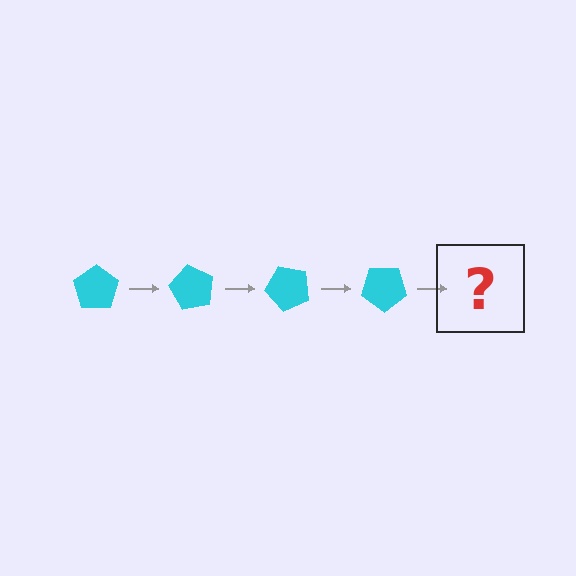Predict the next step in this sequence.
The next step is a cyan pentagon rotated 240 degrees.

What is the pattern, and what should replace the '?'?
The pattern is that the pentagon rotates 60 degrees each step. The '?' should be a cyan pentagon rotated 240 degrees.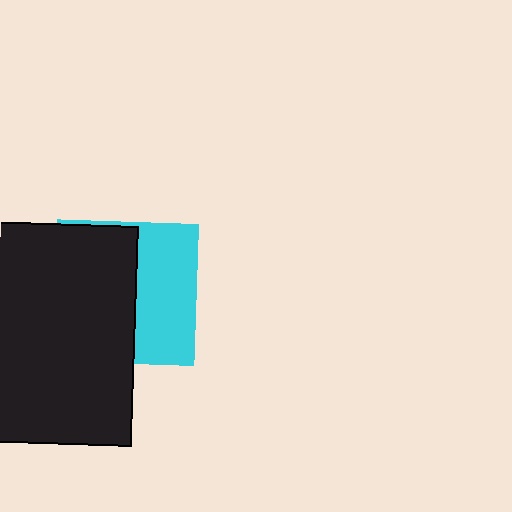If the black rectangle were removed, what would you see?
You would see the complete cyan square.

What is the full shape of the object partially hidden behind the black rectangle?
The partially hidden object is a cyan square.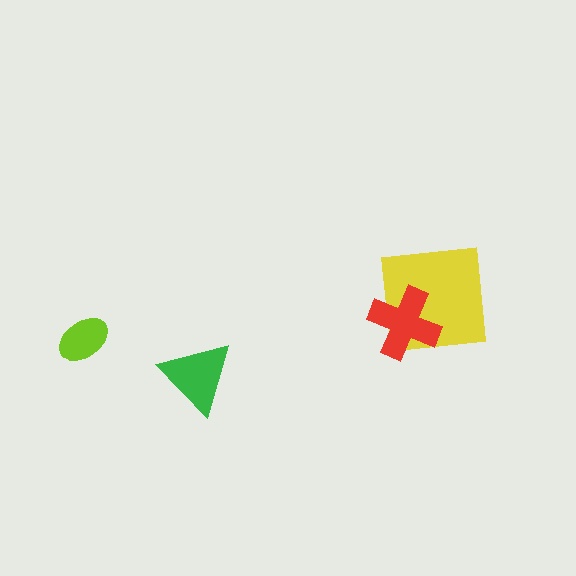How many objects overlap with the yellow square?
1 object overlaps with the yellow square.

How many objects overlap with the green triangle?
0 objects overlap with the green triangle.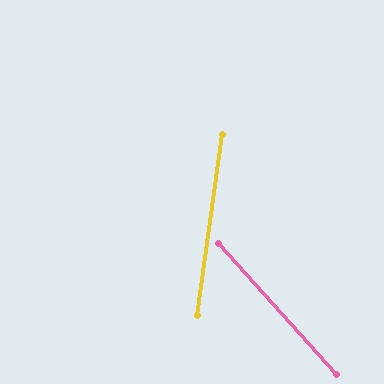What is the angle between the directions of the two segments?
Approximately 50 degrees.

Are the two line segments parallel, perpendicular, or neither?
Neither parallel nor perpendicular — they differ by about 50°.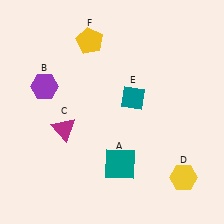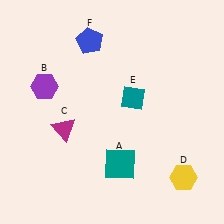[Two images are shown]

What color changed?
The pentagon (F) changed from yellow in Image 1 to blue in Image 2.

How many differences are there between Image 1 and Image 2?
There is 1 difference between the two images.